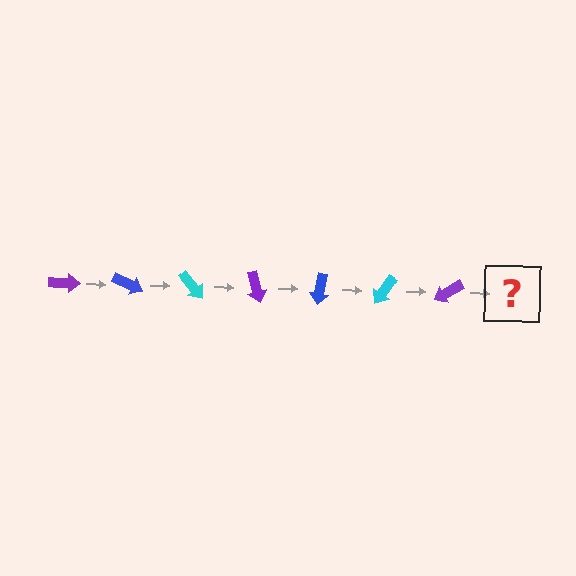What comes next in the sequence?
The next element should be a blue arrow, rotated 175 degrees from the start.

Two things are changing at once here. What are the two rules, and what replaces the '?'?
The two rules are that it rotates 25 degrees each step and the color cycles through purple, blue, and cyan. The '?' should be a blue arrow, rotated 175 degrees from the start.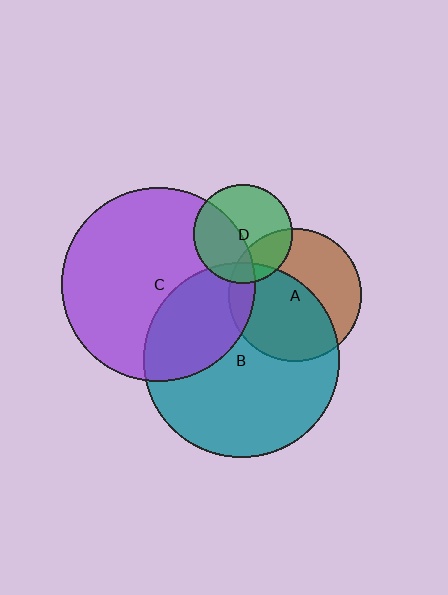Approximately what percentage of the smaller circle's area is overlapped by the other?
Approximately 45%.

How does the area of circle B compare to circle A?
Approximately 2.2 times.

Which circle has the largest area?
Circle B (teal).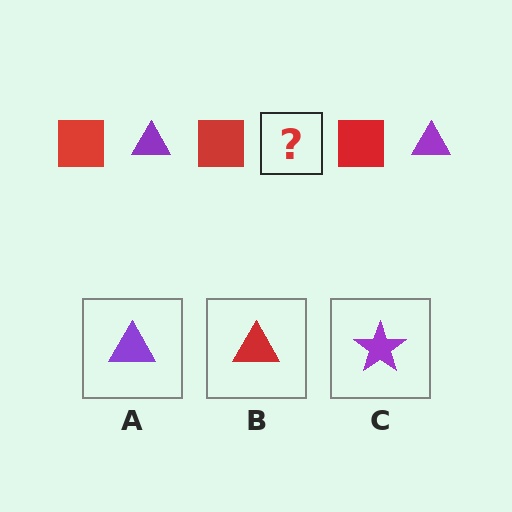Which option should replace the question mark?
Option A.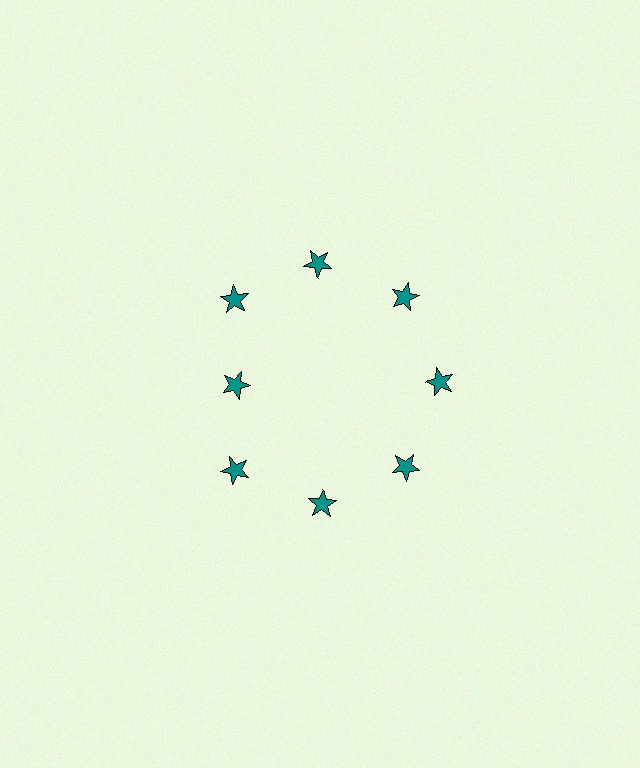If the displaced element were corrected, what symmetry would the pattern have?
It would have 8-fold rotational symmetry — the pattern would map onto itself every 45 degrees.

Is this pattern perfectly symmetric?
No. The 8 teal stars are arranged in a ring, but one element near the 9 o'clock position is pulled inward toward the center, breaking the 8-fold rotational symmetry.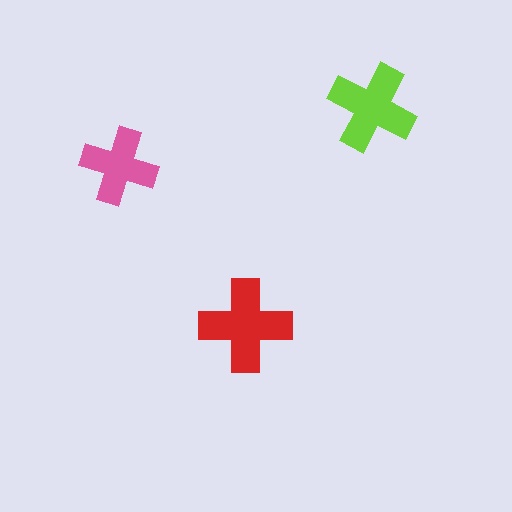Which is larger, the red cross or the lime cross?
The red one.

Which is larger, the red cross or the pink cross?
The red one.